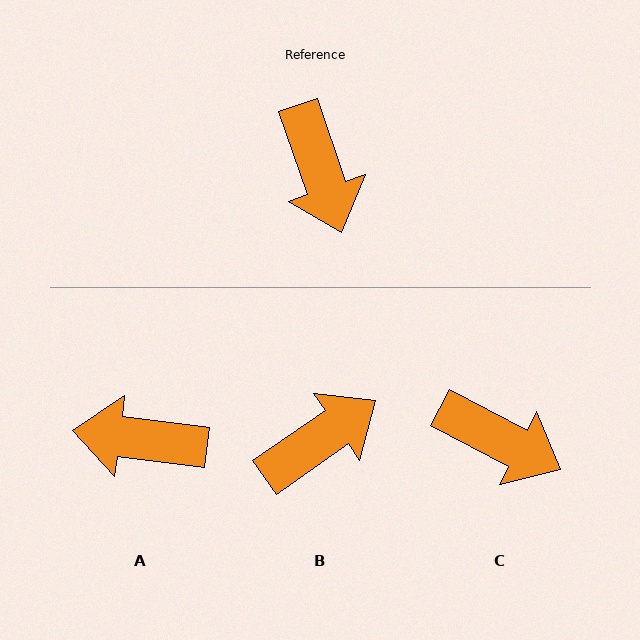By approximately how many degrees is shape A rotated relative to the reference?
Approximately 116 degrees clockwise.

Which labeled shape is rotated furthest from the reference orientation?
A, about 116 degrees away.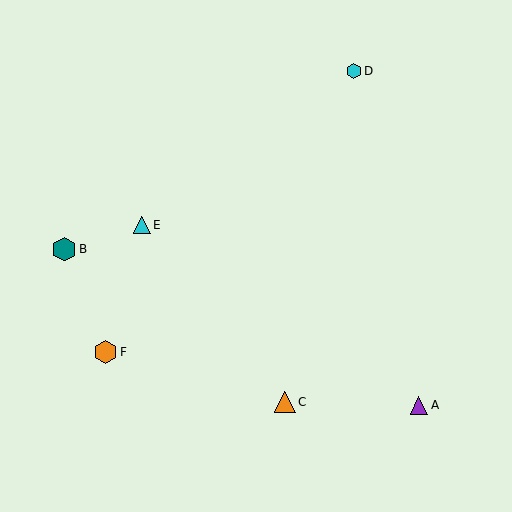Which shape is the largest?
The teal hexagon (labeled B) is the largest.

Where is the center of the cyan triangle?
The center of the cyan triangle is at (142, 225).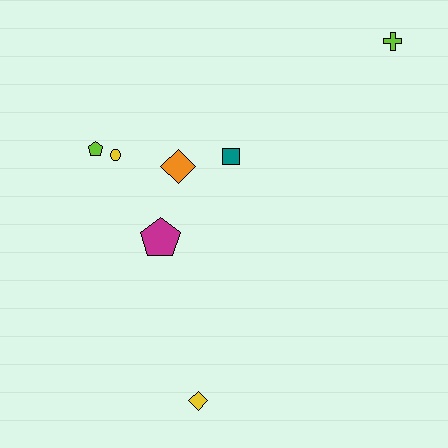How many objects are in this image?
There are 7 objects.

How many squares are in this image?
There is 1 square.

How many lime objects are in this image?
There are 2 lime objects.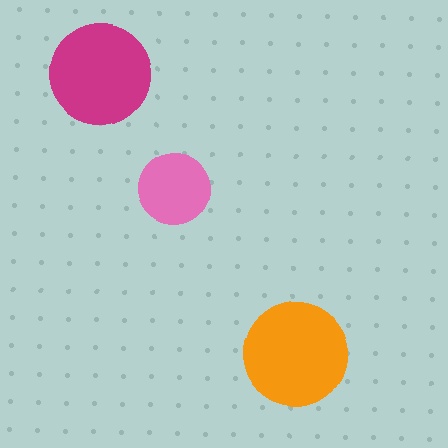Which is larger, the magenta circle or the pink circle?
The magenta one.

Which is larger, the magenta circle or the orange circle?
The orange one.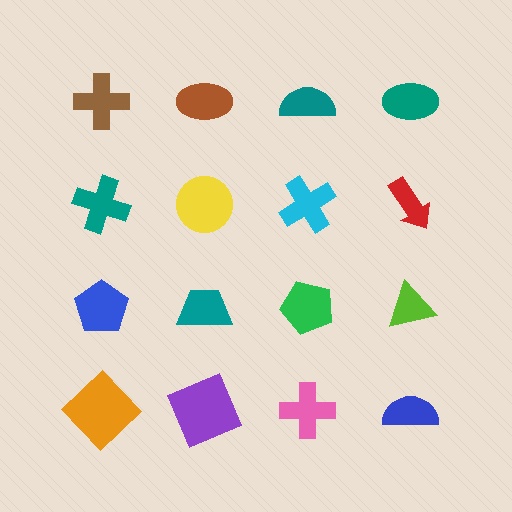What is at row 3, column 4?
A lime triangle.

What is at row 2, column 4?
A red arrow.